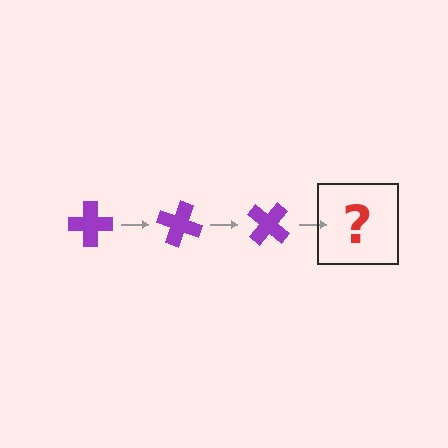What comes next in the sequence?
The next element should be a purple cross rotated 60 degrees.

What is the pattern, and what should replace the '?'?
The pattern is that the cross rotates 20 degrees each step. The '?' should be a purple cross rotated 60 degrees.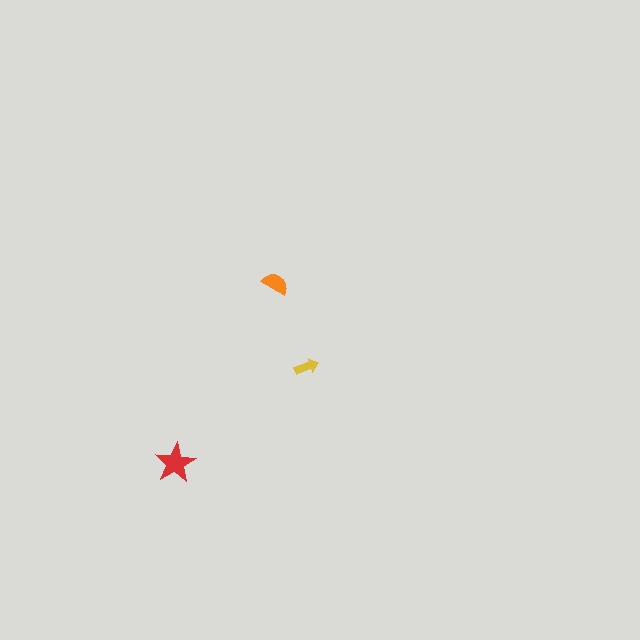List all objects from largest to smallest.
The red star, the orange semicircle, the yellow arrow.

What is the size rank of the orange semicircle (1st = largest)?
2nd.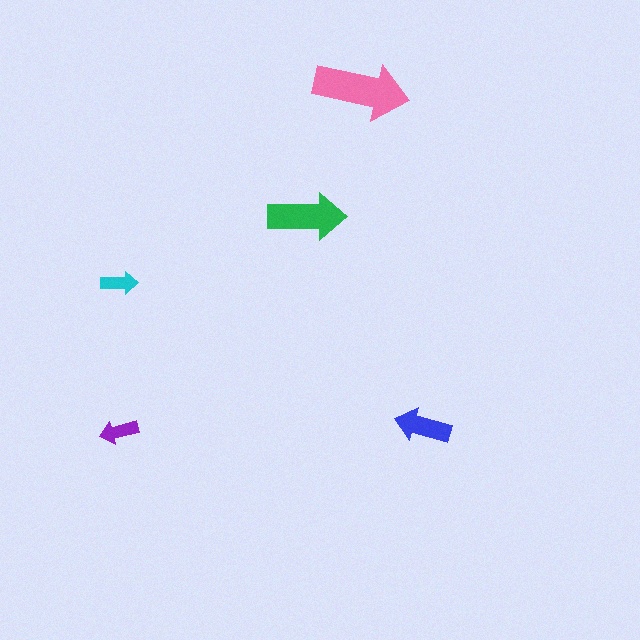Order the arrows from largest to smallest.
the pink one, the green one, the blue one, the purple one, the cyan one.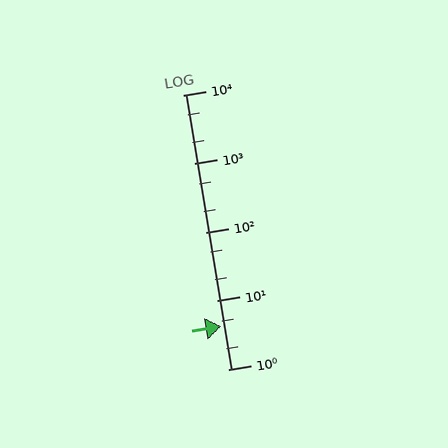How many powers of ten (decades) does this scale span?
The scale spans 4 decades, from 1 to 10000.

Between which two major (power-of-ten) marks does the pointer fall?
The pointer is between 1 and 10.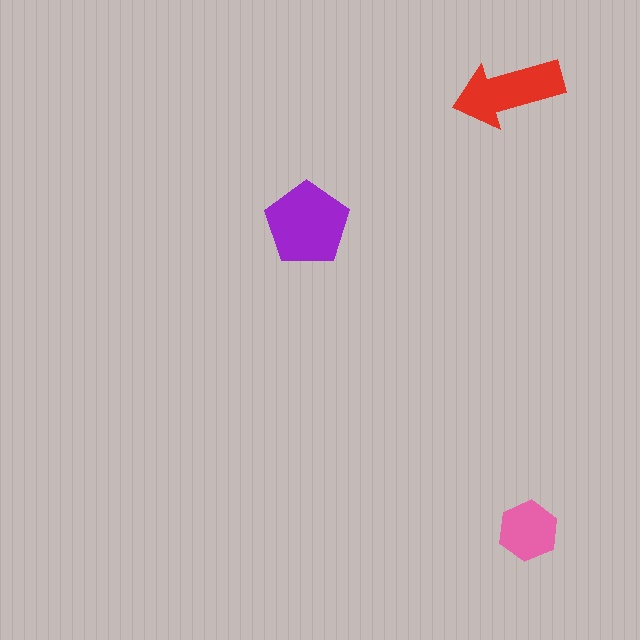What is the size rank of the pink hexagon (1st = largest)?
3rd.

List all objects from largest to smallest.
The purple pentagon, the red arrow, the pink hexagon.